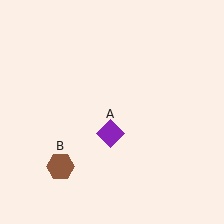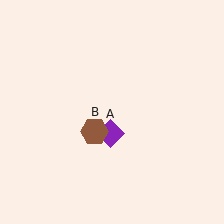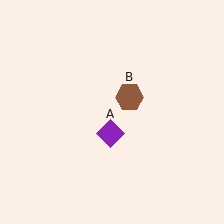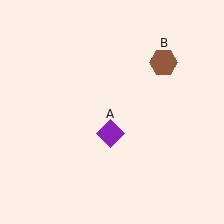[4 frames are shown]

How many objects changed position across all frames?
1 object changed position: brown hexagon (object B).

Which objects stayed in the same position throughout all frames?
Purple diamond (object A) remained stationary.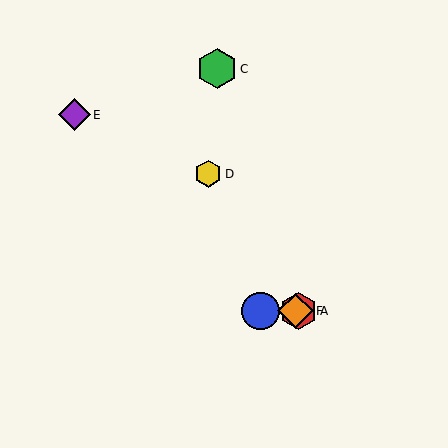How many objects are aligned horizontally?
3 objects (A, B, F) are aligned horizontally.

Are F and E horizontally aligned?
No, F is at y≈311 and E is at y≈115.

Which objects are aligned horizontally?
Objects A, B, F are aligned horizontally.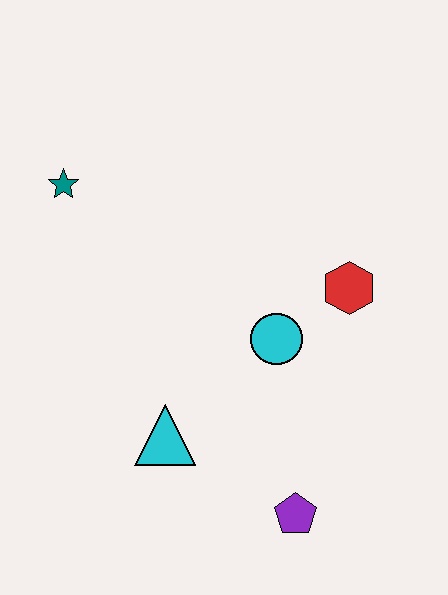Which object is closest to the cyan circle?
The red hexagon is closest to the cyan circle.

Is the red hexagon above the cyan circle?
Yes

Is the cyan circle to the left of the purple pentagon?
Yes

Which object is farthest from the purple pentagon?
The teal star is farthest from the purple pentagon.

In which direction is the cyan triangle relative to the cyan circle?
The cyan triangle is to the left of the cyan circle.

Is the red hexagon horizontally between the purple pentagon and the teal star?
No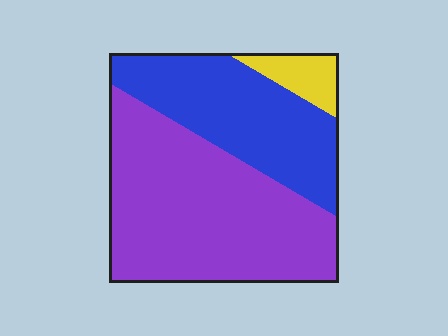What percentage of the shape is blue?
Blue covers 35% of the shape.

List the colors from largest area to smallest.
From largest to smallest: purple, blue, yellow.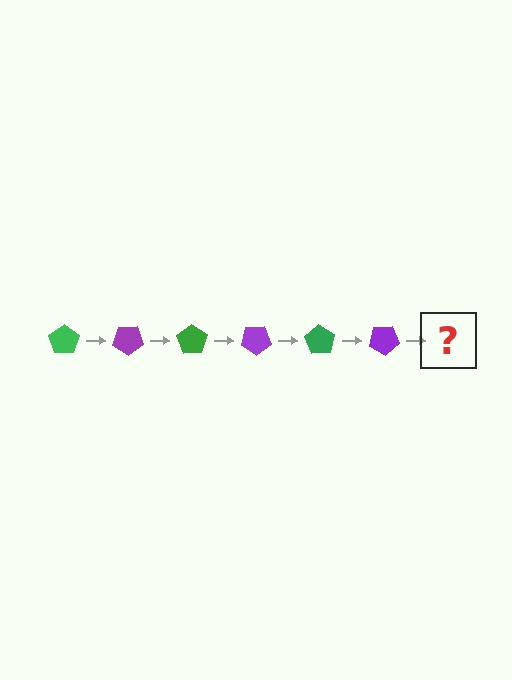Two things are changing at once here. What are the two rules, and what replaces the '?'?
The two rules are that it rotates 35 degrees each step and the color cycles through green and purple. The '?' should be a green pentagon, rotated 210 degrees from the start.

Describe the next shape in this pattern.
It should be a green pentagon, rotated 210 degrees from the start.